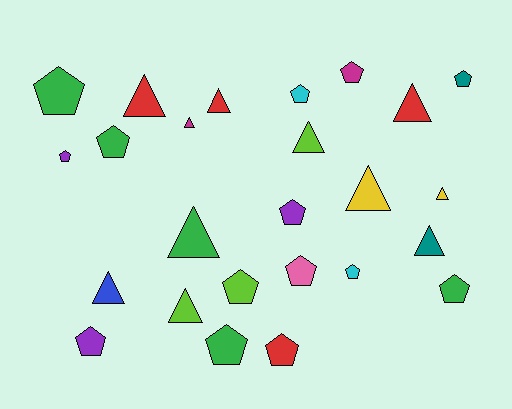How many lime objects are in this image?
There are 3 lime objects.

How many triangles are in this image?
There are 11 triangles.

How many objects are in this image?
There are 25 objects.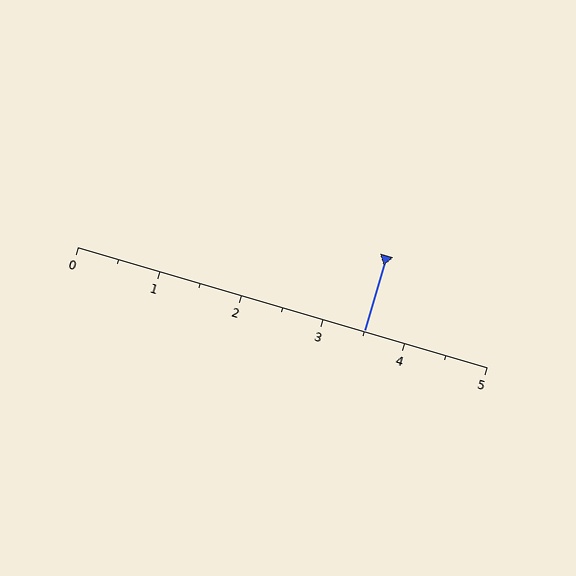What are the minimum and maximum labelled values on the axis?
The axis runs from 0 to 5.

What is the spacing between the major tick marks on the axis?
The major ticks are spaced 1 apart.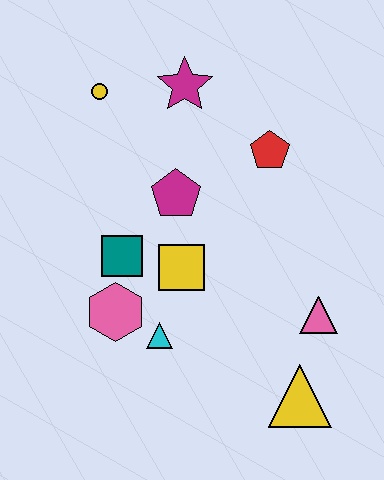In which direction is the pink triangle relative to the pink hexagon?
The pink triangle is to the right of the pink hexagon.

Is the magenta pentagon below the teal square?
No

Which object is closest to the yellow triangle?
The pink triangle is closest to the yellow triangle.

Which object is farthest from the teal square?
The yellow triangle is farthest from the teal square.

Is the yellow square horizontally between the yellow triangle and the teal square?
Yes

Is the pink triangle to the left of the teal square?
No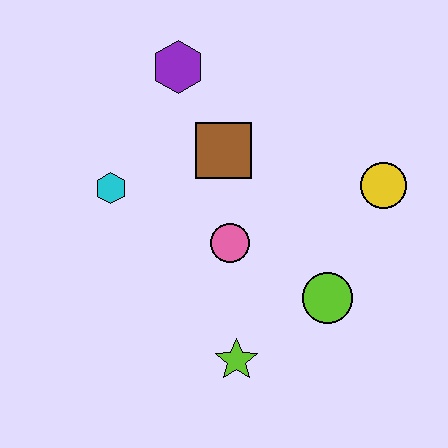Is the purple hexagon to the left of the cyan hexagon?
No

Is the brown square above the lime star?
Yes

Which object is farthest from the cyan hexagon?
The yellow circle is farthest from the cyan hexagon.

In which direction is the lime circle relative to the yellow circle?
The lime circle is below the yellow circle.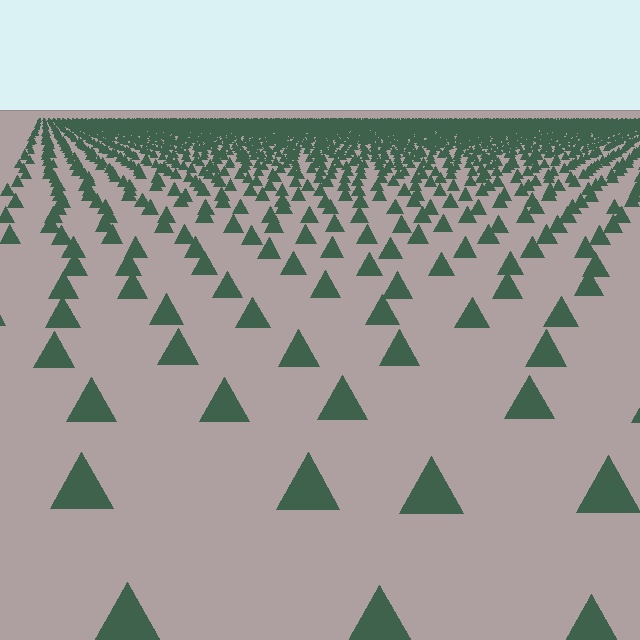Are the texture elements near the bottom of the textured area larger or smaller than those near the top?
Larger. Near the bottom, elements are closer to the viewer and appear at a bigger on-screen size.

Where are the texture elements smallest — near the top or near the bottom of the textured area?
Near the top.